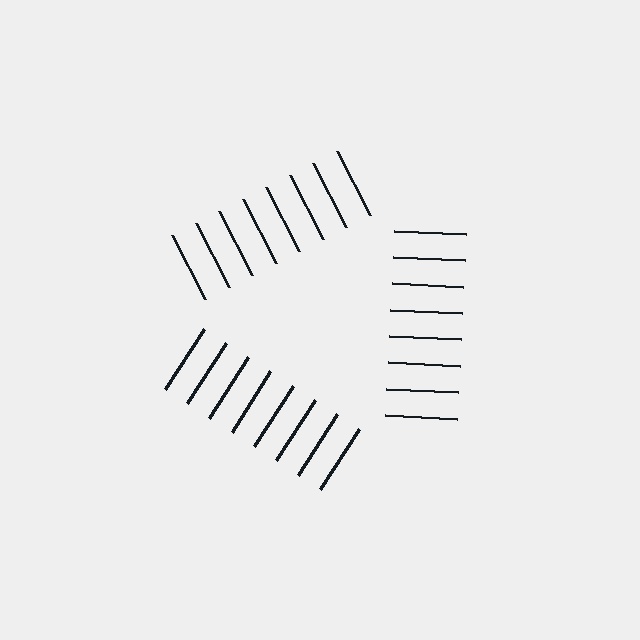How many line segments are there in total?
24 — 8 along each of the 3 edges.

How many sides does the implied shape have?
3 sides — the line-ends trace a triangle.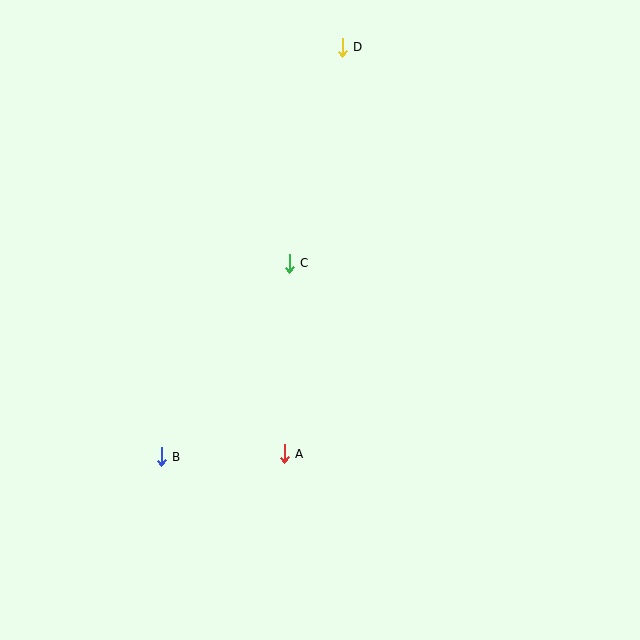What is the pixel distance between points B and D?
The distance between B and D is 448 pixels.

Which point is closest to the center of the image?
Point C at (289, 263) is closest to the center.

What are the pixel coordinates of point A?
Point A is at (284, 454).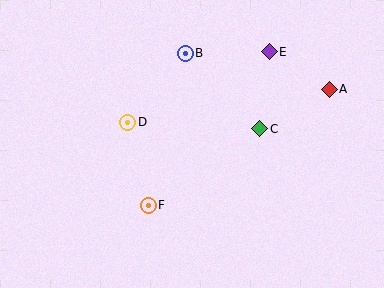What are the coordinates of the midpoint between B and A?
The midpoint between B and A is at (257, 71).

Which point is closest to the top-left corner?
Point D is closest to the top-left corner.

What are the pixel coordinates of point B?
Point B is at (185, 53).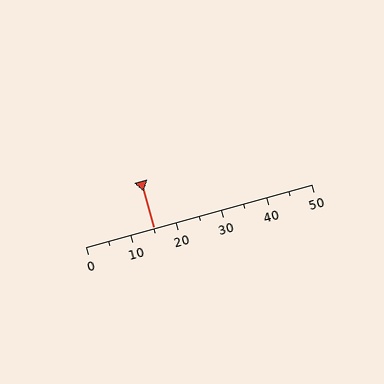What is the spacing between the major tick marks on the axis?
The major ticks are spaced 10 apart.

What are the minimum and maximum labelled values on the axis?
The axis runs from 0 to 50.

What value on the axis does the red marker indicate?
The marker indicates approximately 15.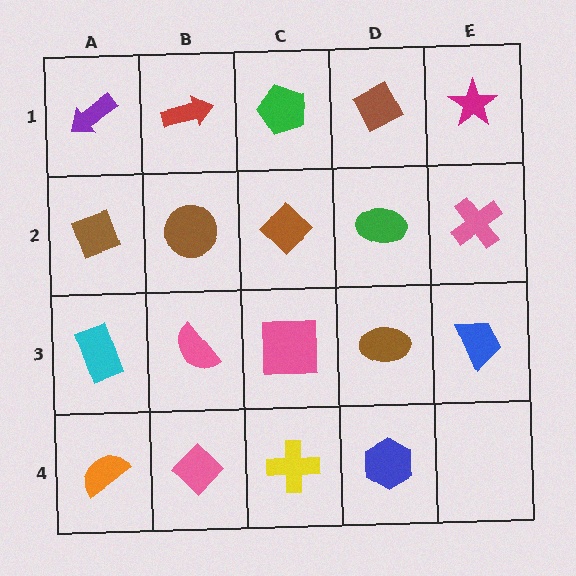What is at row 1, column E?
A magenta star.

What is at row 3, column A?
A cyan rectangle.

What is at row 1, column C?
A green pentagon.